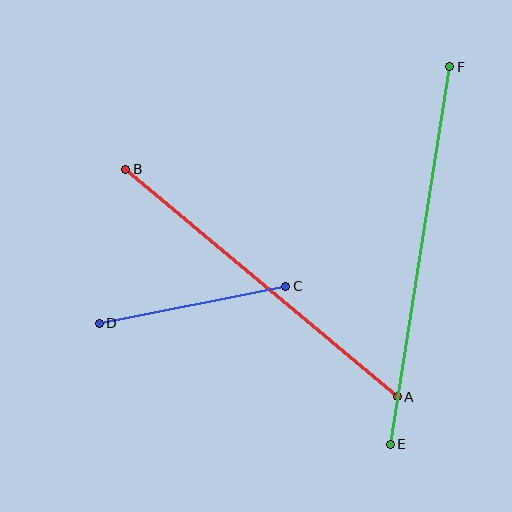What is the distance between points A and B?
The distance is approximately 355 pixels.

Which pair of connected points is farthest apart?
Points E and F are farthest apart.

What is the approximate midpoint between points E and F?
The midpoint is at approximately (420, 256) pixels.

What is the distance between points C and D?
The distance is approximately 190 pixels.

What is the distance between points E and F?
The distance is approximately 382 pixels.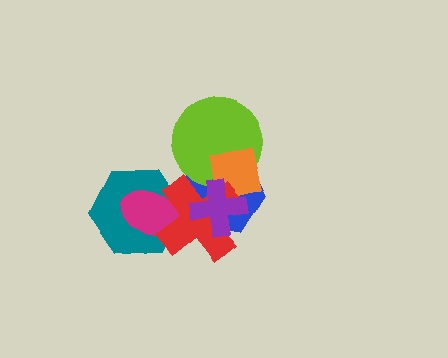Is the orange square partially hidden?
Yes, it is partially covered by another shape.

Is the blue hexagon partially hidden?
Yes, it is partially covered by another shape.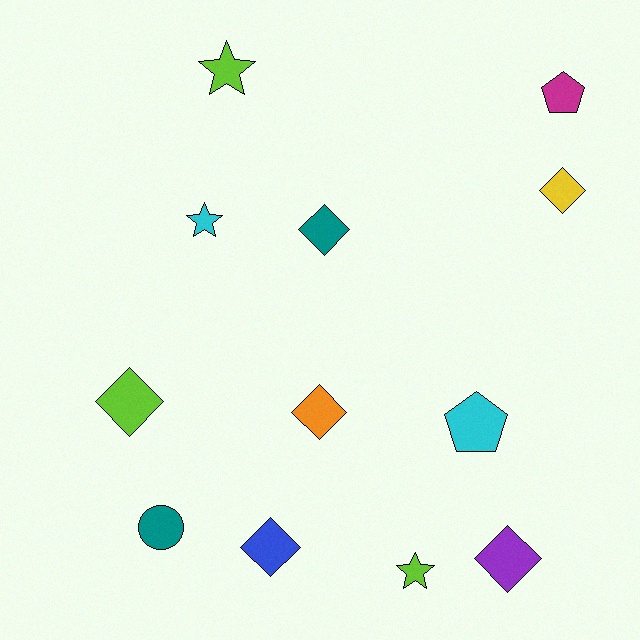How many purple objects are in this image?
There is 1 purple object.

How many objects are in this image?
There are 12 objects.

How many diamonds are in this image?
There are 6 diamonds.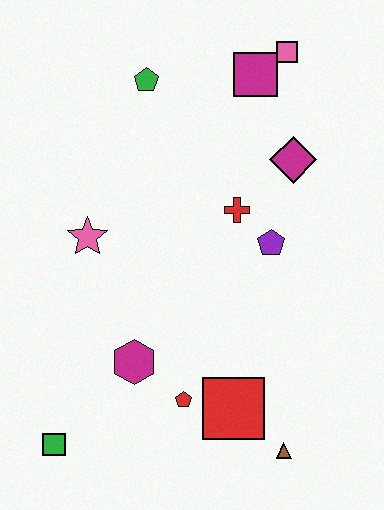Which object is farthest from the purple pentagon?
The green square is farthest from the purple pentagon.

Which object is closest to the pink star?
The magenta hexagon is closest to the pink star.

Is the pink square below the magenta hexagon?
No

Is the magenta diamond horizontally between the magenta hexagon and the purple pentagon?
No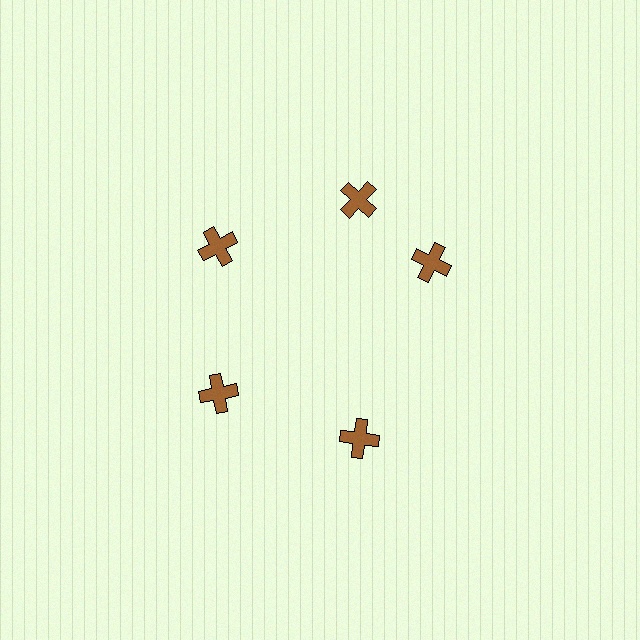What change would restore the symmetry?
The symmetry would be restored by rotating it back into even spacing with its neighbors so that all 5 crosses sit at equal angles and equal distance from the center.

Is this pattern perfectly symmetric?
No. The 5 brown crosses are arranged in a ring, but one element near the 3 o'clock position is rotated out of alignment along the ring, breaking the 5-fold rotational symmetry.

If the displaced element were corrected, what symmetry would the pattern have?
It would have 5-fold rotational symmetry — the pattern would map onto itself every 72 degrees.